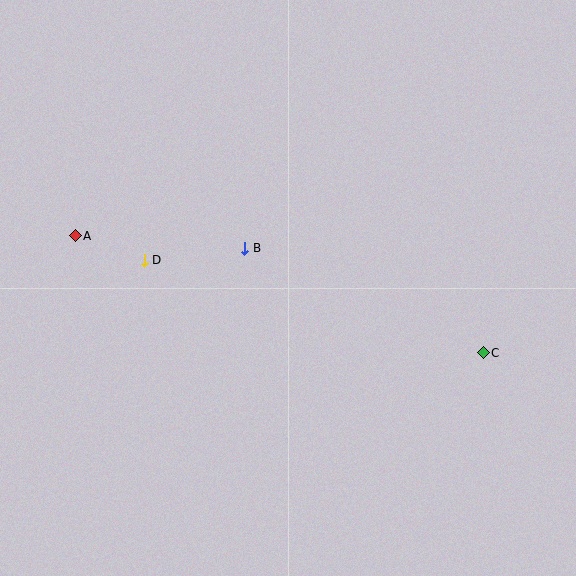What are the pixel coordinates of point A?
Point A is at (75, 236).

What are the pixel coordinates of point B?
Point B is at (245, 248).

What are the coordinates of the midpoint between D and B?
The midpoint between D and B is at (195, 254).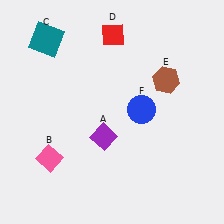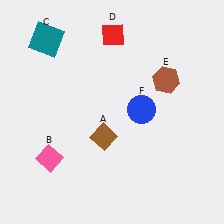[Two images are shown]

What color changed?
The diamond (A) changed from purple in Image 1 to brown in Image 2.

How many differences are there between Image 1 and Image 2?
There is 1 difference between the two images.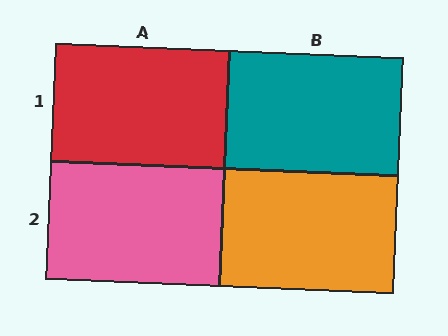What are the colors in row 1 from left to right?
Red, teal.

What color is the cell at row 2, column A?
Pink.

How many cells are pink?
1 cell is pink.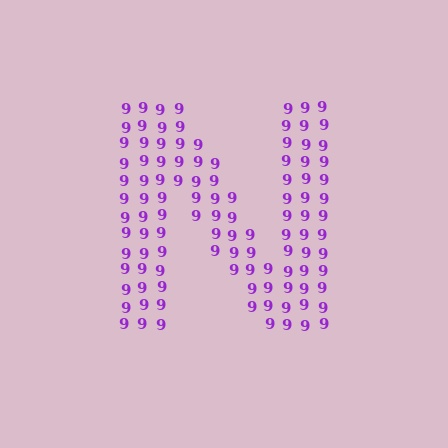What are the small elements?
The small elements are digit 9's.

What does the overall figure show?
The overall figure shows the letter N.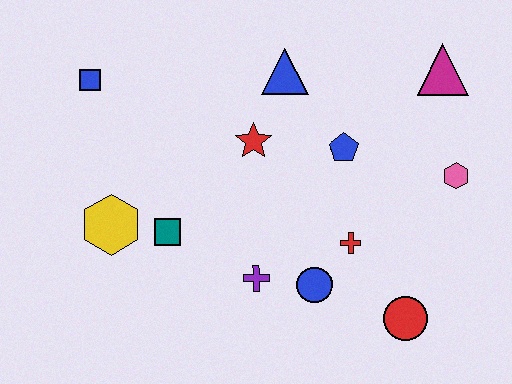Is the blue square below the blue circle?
No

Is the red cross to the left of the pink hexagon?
Yes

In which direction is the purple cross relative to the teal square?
The purple cross is to the right of the teal square.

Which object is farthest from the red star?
The red circle is farthest from the red star.